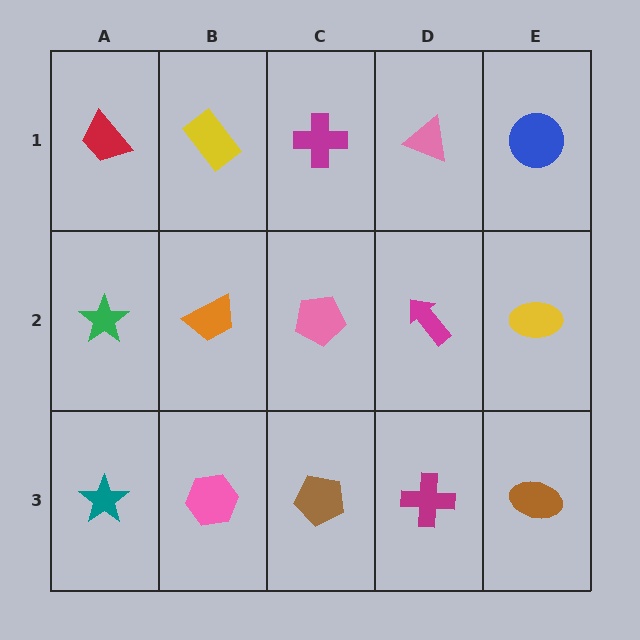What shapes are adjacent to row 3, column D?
A magenta arrow (row 2, column D), a brown pentagon (row 3, column C), a brown ellipse (row 3, column E).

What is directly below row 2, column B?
A pink hexagon.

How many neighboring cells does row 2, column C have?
4.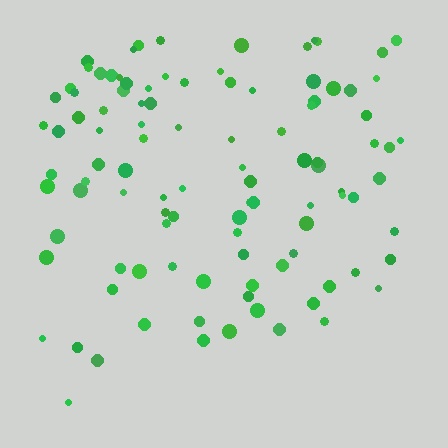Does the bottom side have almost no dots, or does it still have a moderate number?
Still a moderate number, just noticeably fewer than the top.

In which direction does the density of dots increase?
From bottom to top, with the top side densest.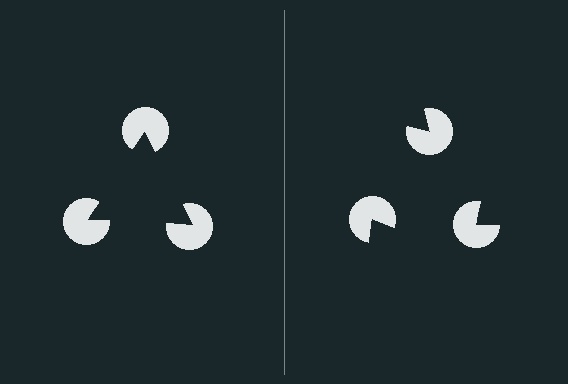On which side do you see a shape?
An illusory triangle appears on the left side. On the right side the wedge cuts are rotated, so no coherent shape forms.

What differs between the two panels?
The pac-man discs are positioned identically on both sides; only the wedge orientations differ. On the left they align to a triangle; on the right they are misaligned.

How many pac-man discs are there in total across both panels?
6 — 3 on each side.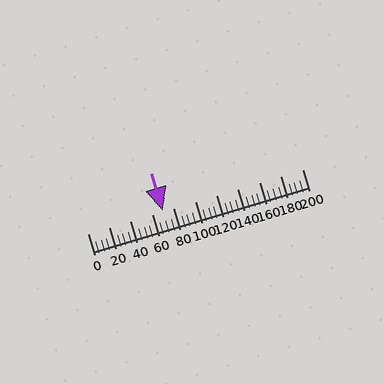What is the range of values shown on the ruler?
The ruler shows values from 0 to 200.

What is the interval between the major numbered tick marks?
The major tick marks are spaced 20 units apart.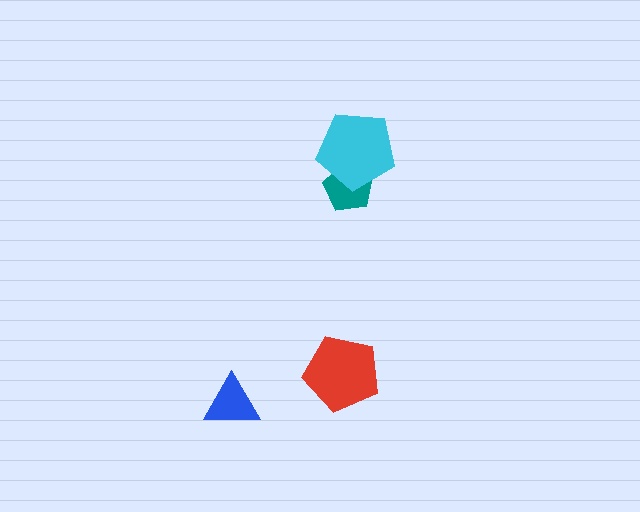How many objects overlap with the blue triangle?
0 objects overlap with the blue triangle.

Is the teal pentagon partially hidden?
Yes, it is partially covered by another shape.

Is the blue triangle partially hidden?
No, no other shape covers it.